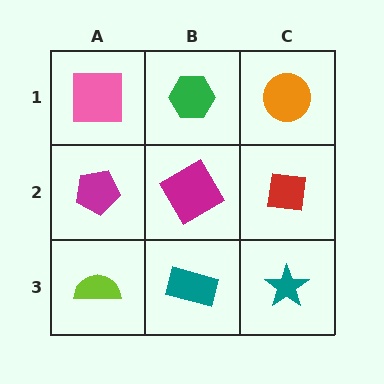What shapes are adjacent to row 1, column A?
A magenta pentagon (row 2, column A), a green hexagon (row 1, column B).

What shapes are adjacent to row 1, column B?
A magenta diamond (row 2, column B), a pink square (row 1, column A), an orange circle (row 1, column C).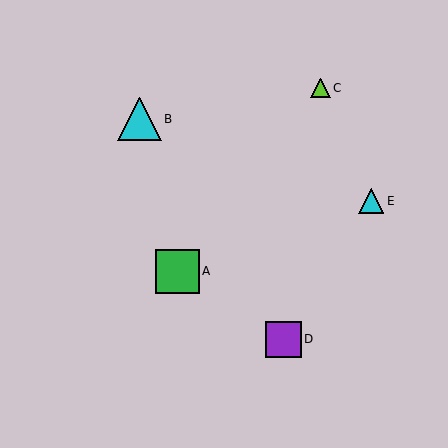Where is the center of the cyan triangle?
The center of the cyan triangle is at (140, 119).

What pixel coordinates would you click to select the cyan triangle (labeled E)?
Click at (371, 201) to select the cyan triangle E.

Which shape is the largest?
The green square (labeled A) is the largest.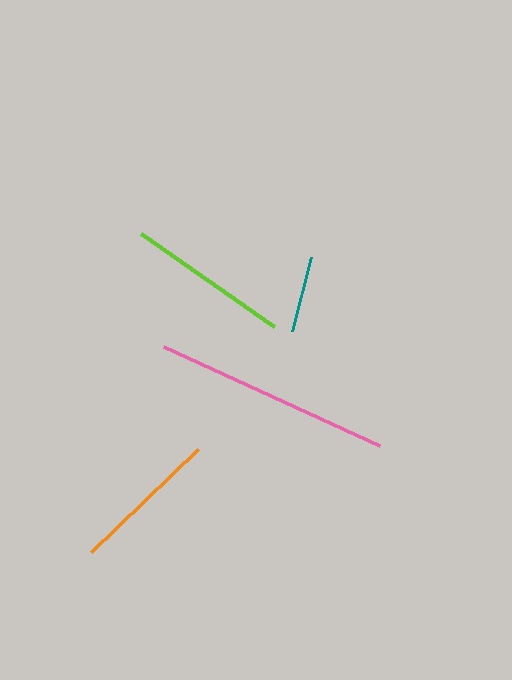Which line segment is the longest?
The pink line is the longest at approximately 238 pixels.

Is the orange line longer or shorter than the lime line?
The lime line is longer than the orange line.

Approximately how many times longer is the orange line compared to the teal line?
The orange line is approximately 2.0 times the length of the teal line.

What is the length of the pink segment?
The pink segment is approximately 238 pixels long.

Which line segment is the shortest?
The teal line is the shortest at approximately 76 pixels.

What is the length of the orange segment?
The orange segment is approximately 148 pixels long.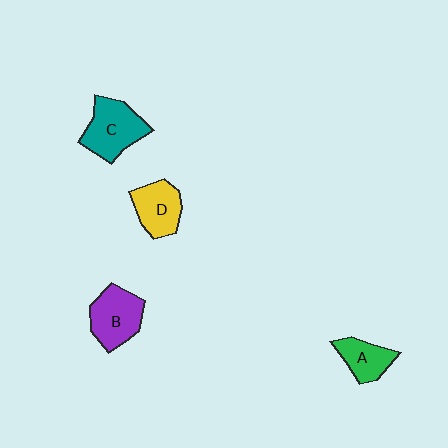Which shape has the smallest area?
Shape A (green).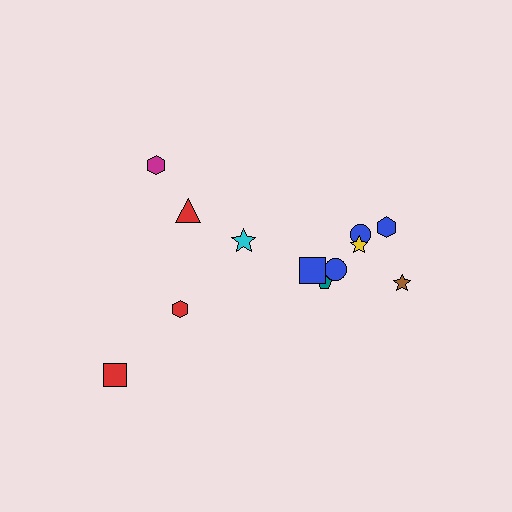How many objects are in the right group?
There are 7 objects.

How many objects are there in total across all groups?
There are 12 objects.